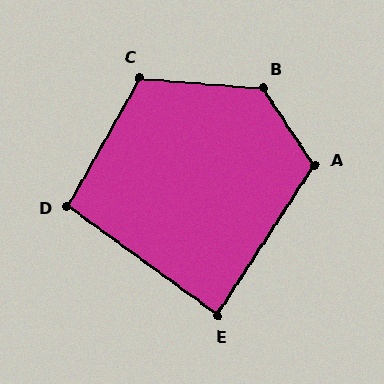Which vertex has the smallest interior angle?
E, at approximately 87 degrees.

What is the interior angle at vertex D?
Approximately 97 degrees (obtuse).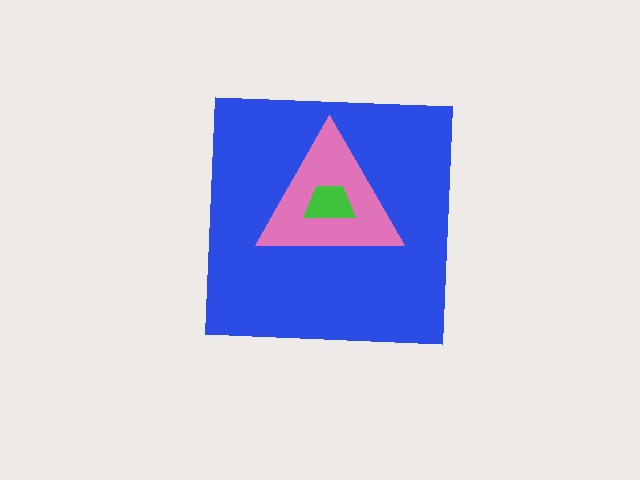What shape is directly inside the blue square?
The pink triangle.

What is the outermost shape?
The blue square.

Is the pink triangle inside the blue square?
Yes.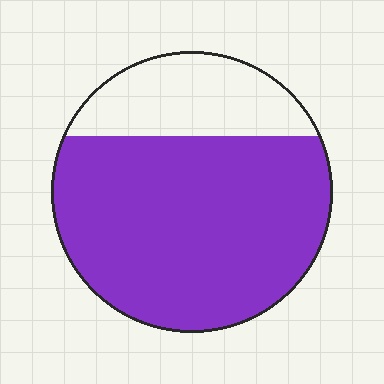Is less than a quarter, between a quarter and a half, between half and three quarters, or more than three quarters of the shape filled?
Between half and three quarters.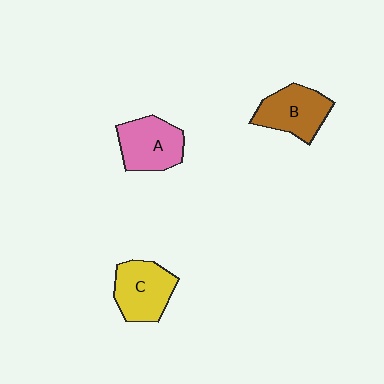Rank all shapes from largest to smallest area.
From largest to smallest: C (yellow), A (pink), B (brown).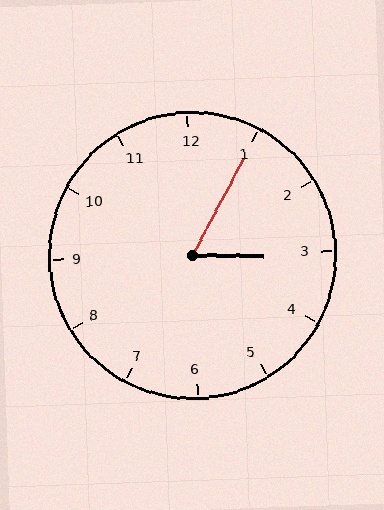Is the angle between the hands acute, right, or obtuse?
It is acute.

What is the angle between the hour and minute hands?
Approximately 62 degrees.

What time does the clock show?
3:05.